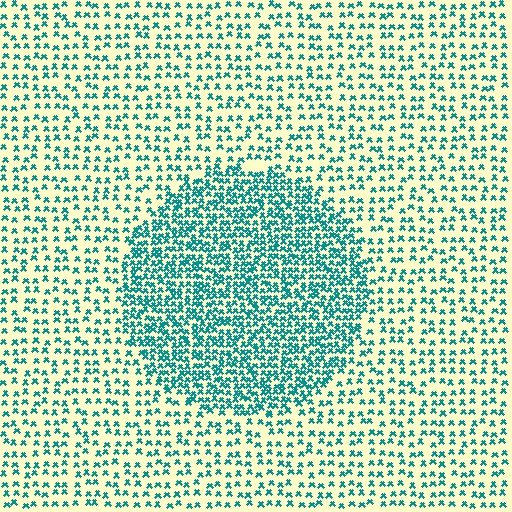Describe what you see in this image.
The image contains small teal elements arranged at two different densities. A circle-shaped region is visible where the elements are more densely packed than the surrounding area.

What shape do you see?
I see a circle.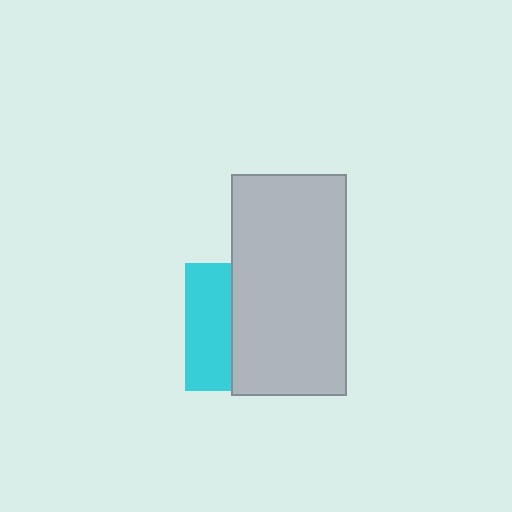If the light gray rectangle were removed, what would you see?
You would see the complete cyan square.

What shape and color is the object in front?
The object in front is a light gray rectangle.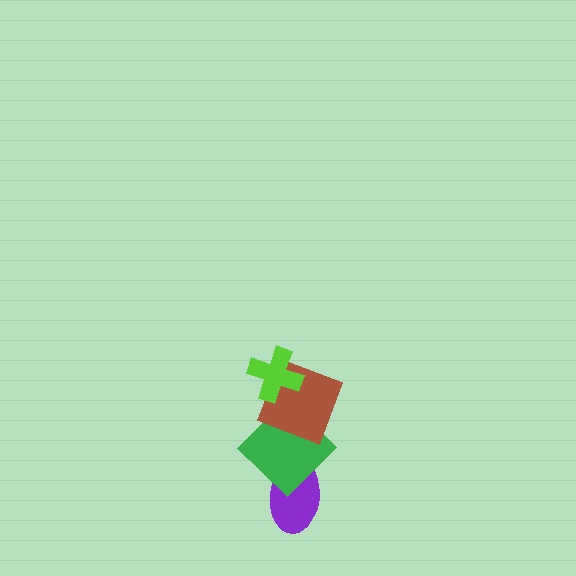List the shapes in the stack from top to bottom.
From top to bottom: the lime cross, the brown square, the green diamond, the purple ellipse.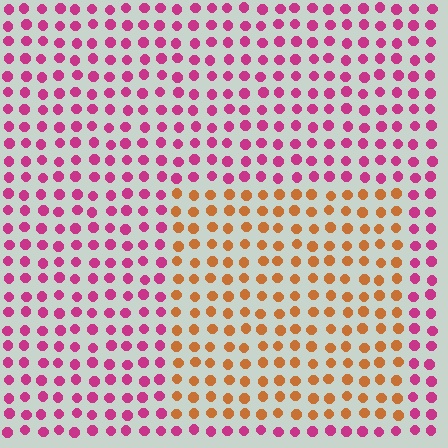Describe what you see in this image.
The image is filled with small magenta elements in a uniform arrangement. A rectangle-shaped region is visible where the elements are tinted to a slightly different hue, forming a subtle color boundary.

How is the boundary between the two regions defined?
The boundary is defined purely by a slight shift in hue (about 60 degrees). Spacing, size, and orientation are identical on both sides.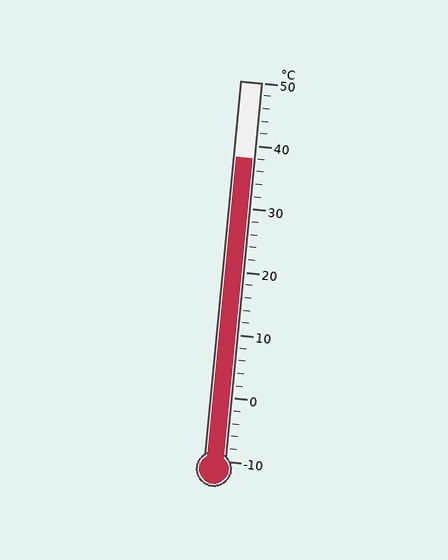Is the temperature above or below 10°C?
The temperature is above 10°C.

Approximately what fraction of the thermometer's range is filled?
The thermometer is filled to approximately 80% of its range.